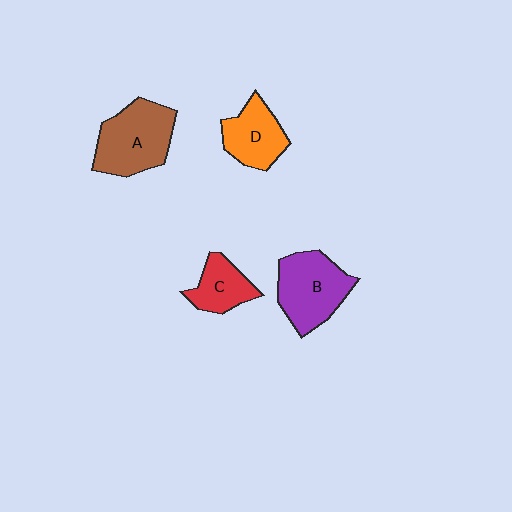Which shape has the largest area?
Shape A (brown).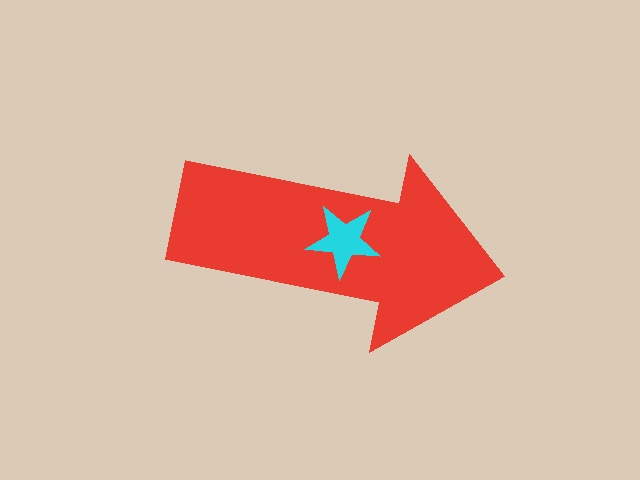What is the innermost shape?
The cyan star.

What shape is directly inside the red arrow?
The cyan star.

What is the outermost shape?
The red arrow.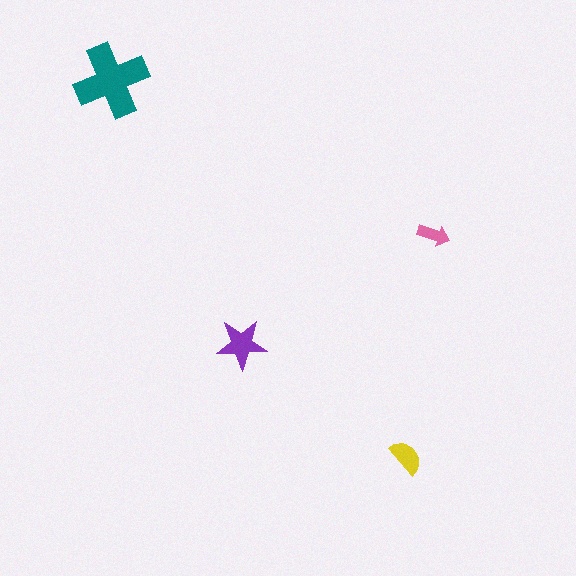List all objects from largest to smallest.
The teal cross, the purple star, the yellow semicircle, the pink arrow.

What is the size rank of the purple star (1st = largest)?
2nd.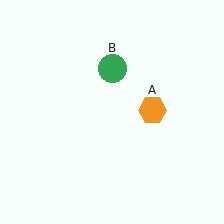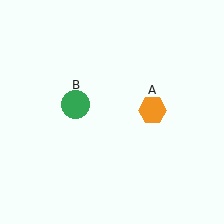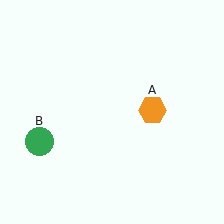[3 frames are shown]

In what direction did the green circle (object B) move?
The green circle (object B) moved down and to the left.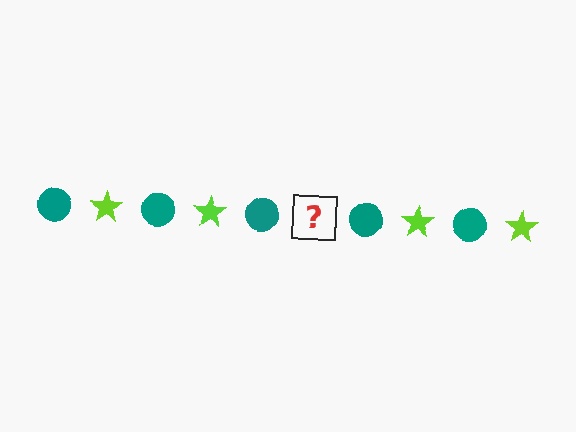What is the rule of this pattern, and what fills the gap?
The rule is that the pattern alternates between teal circle and lime star. The gap should be filled with a lime star.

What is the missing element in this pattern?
The missing element is a lime star.